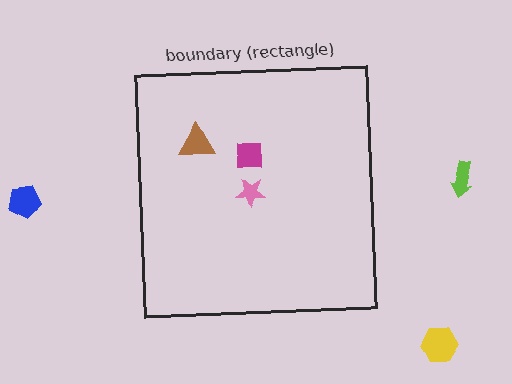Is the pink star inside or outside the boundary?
Inside.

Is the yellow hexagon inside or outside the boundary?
Outside.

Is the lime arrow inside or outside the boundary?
Outside.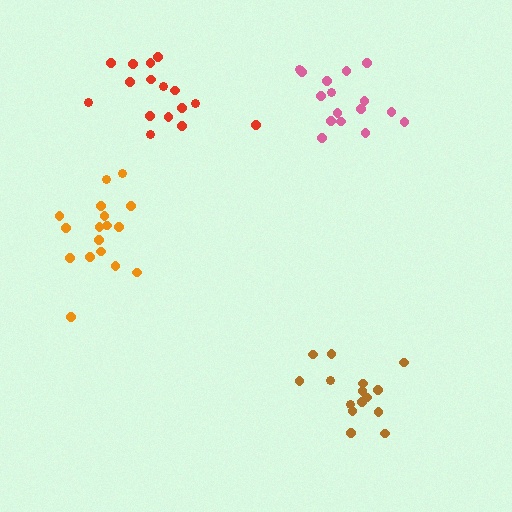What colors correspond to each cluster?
The clusters are colored: orange, pink, brown, red.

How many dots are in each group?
Group 1: 17 dots, Group 2: 16 dots, Group 3: 15 dots, Group 4: 16 dots (64 total).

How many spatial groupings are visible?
There are 4 spatial groupings.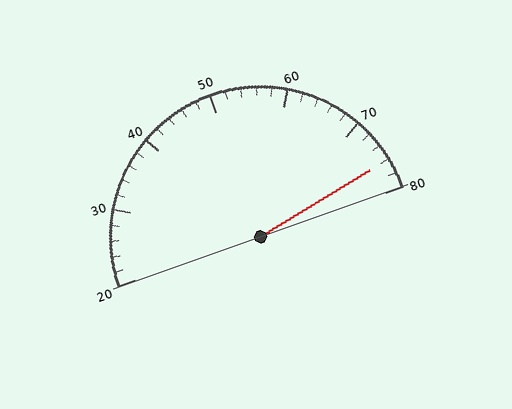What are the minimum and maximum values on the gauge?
The gauge ranges from 20 to 80.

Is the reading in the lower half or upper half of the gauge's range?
The reading is in the upper half of the range (20 to 80).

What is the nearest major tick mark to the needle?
The nearest major tick mark is 80.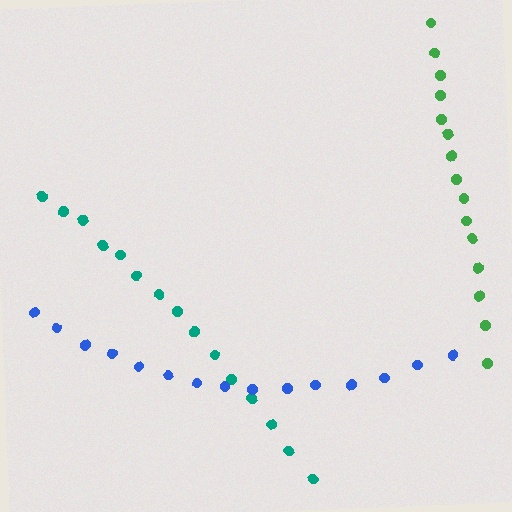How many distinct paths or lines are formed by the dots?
There are 3 distinct paths.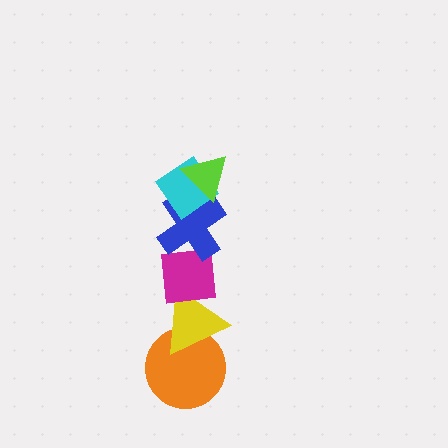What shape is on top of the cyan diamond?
The lime triangle is on top of the cyan diamond.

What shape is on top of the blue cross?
The cyan diamond is on top of the blue cross.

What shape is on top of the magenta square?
The blue cross is on top of the magenta square.